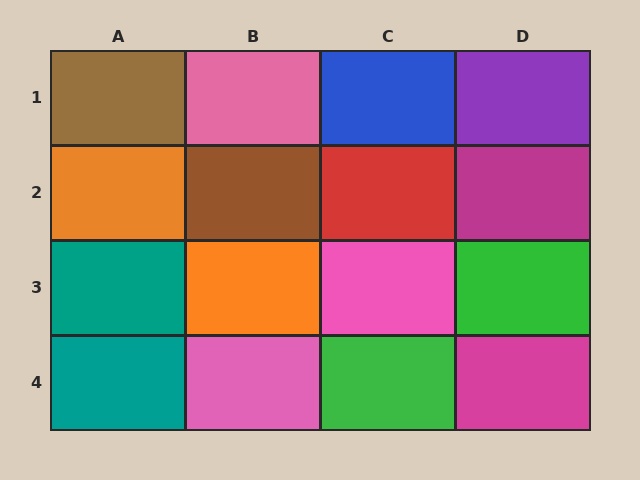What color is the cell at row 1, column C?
Blue.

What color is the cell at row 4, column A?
Teal.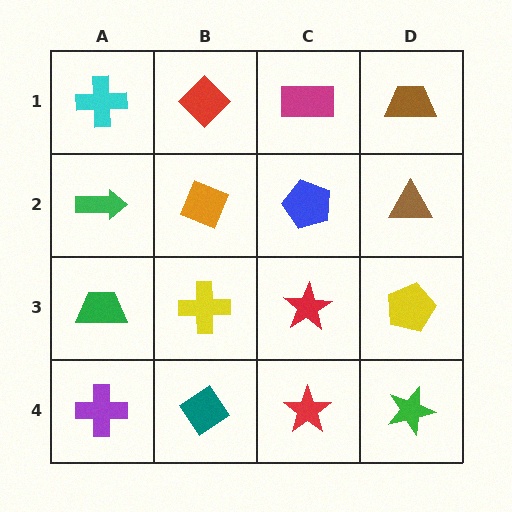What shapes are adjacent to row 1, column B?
An orange diamond (row 2, column B), a cyan cross (row 1, column A), a magenta rectangle (row 1, column C).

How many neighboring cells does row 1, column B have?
3.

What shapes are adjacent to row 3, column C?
A blue pentagon (row 2, column C), a red star (row 4, column C), a yellow cross (row 3, column B), a yellow pentagon (row 3, column D).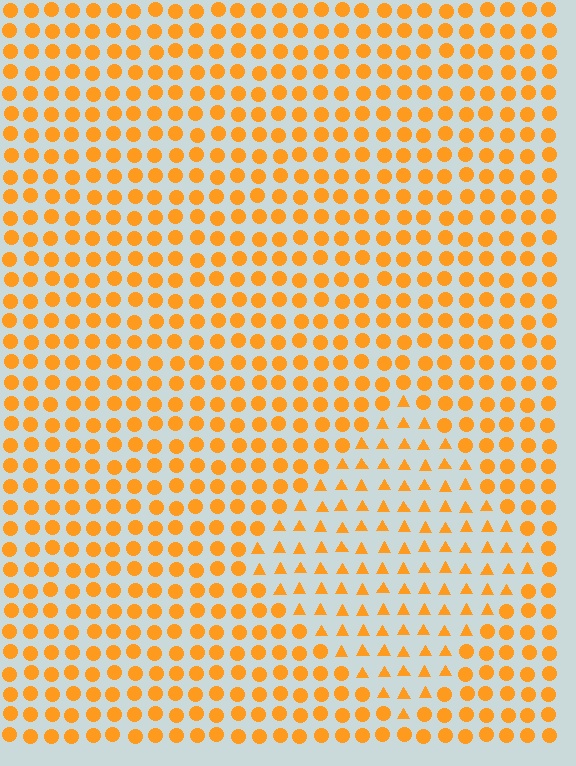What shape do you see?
I see a diamond.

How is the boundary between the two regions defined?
The boundary is defined by a change in element shape: triangles inside vs. circles outside. All elements share the same color and spacing.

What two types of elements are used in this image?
The image uses triangles inside the diamond region and circles outside it.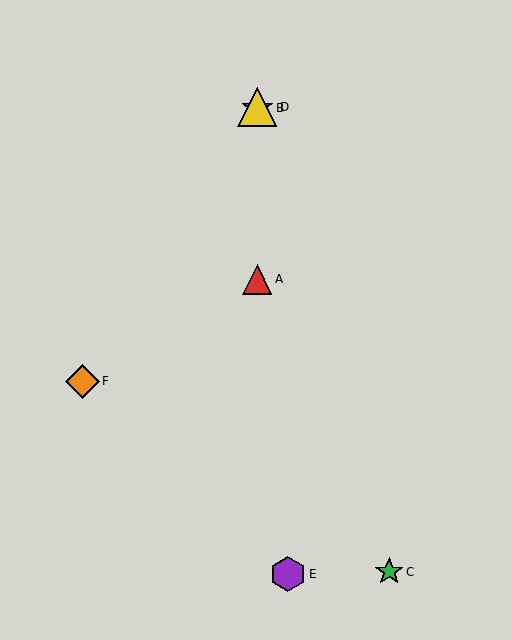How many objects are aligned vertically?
3 objects (A, B, D) are aligned vertically.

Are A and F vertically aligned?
No, A is at x≈257 and F is at x≈82.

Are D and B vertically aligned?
Yes, both are at x≈257.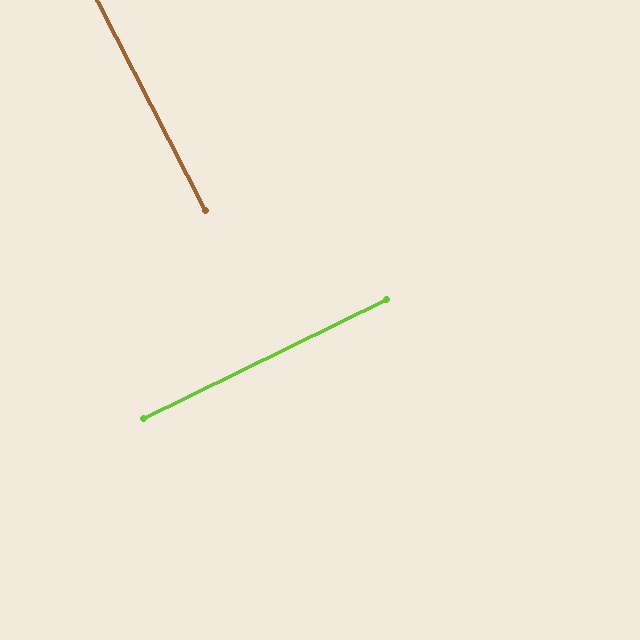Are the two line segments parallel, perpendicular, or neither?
Perpendicular — they meet at approximately 89°.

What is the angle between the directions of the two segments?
Approximately 89 degrees.